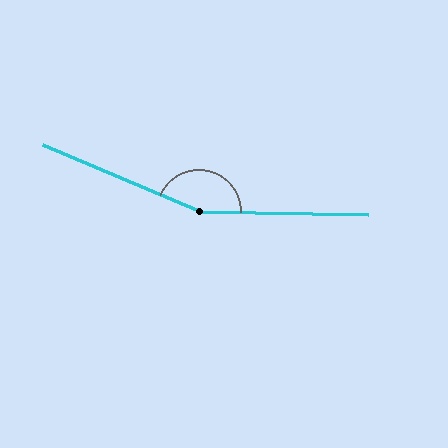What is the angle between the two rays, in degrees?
Approximately 158 degrees.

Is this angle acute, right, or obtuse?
It is obtuse.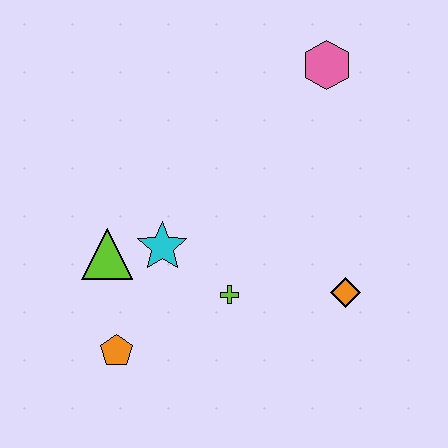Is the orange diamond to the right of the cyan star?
Yes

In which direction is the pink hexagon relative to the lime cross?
The pink hexagon is above the lime cross.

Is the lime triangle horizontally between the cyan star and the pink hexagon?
No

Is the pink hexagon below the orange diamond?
No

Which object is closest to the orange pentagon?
The lime triangle is closest to the orange pentagon.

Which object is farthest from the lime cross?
The pink hexagon is farthest from the lime cross.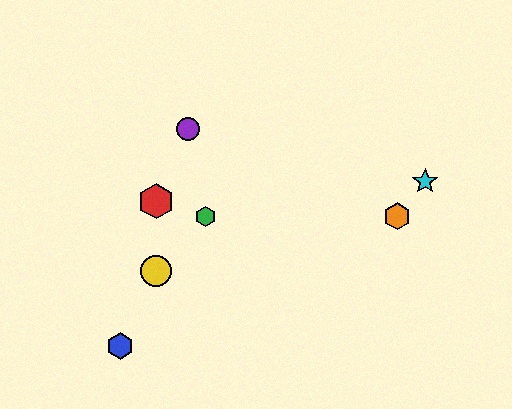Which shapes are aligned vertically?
The red hexagon, the yellow circle are aligned vertically.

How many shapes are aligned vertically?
2 shapes (the red hexagon, the yellow circle) are aligned vertically.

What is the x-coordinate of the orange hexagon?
The orange hexagon is at x≈397.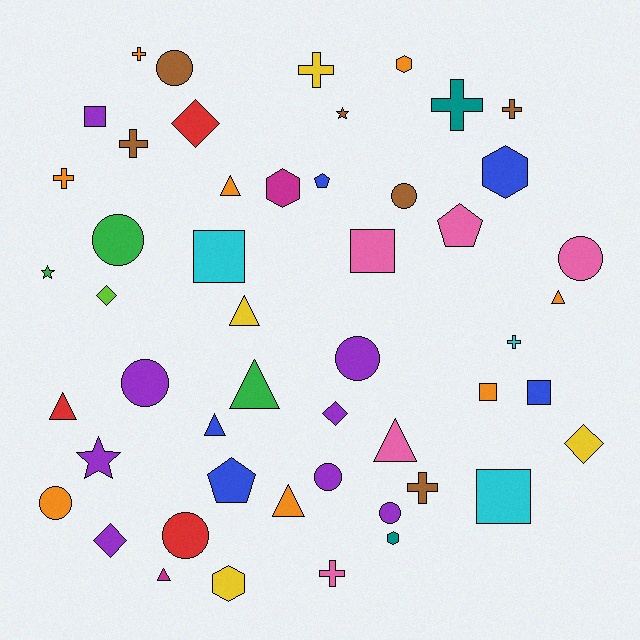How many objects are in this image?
There are 50 objects.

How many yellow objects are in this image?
There are 4 yellow objects.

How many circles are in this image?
There are 10 circles.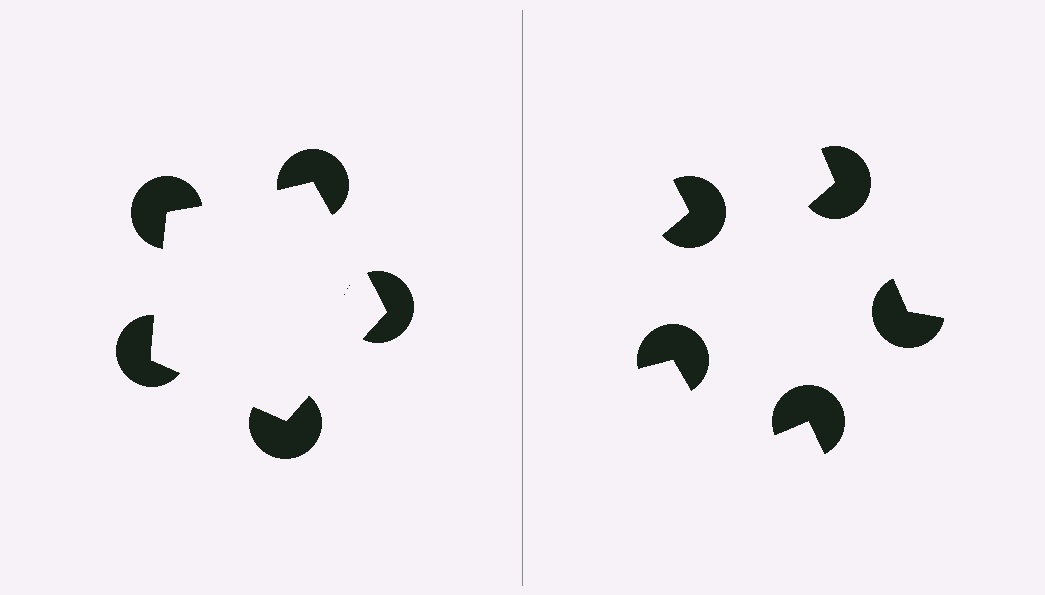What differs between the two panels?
The pac-man discs are positioned identically on both sides; only the wedge orientations differ. On the left they align to a pentagon; on the right they are misaligned.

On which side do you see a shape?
An illusory pentagon appears on the left side. On the right side the wedge cuts are rotated, so no coherent shape forms.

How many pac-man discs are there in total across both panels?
10 — 5 on each side.